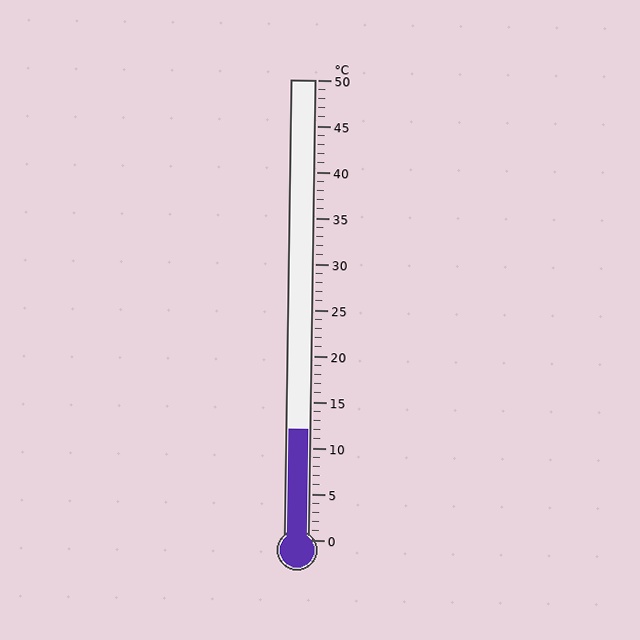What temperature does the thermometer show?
The thermometer shows approximately 12°C.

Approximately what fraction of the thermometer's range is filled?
The thermometer is filled to approximately 25% of its range.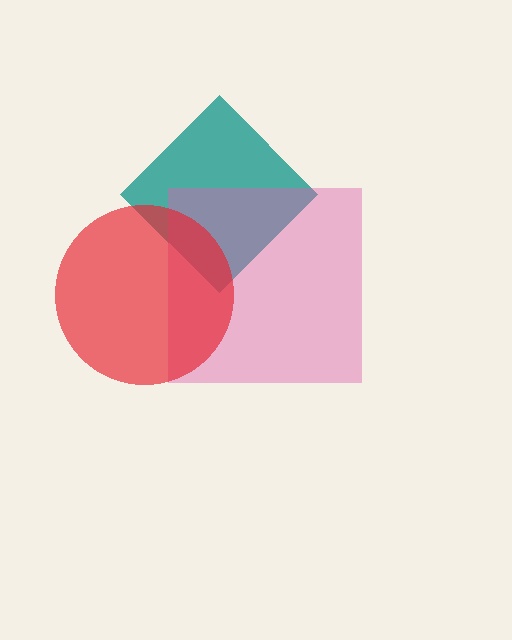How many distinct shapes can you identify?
There are 3 distinct shapes: a teal diamond, a pink square, a red circle.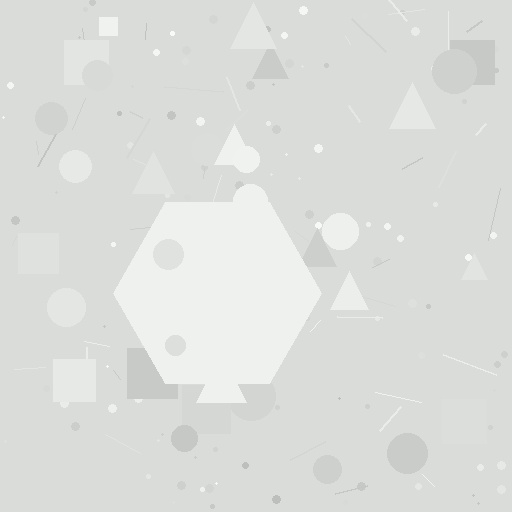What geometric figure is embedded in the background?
A hexagon is embedded in the background.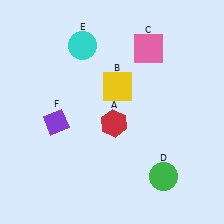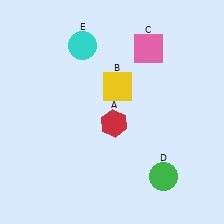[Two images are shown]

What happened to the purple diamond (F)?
The purple diamond (F) was removed in Image 2. It was in the bottom-left area of Image 1.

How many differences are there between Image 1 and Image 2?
There is 1 difference between the two images.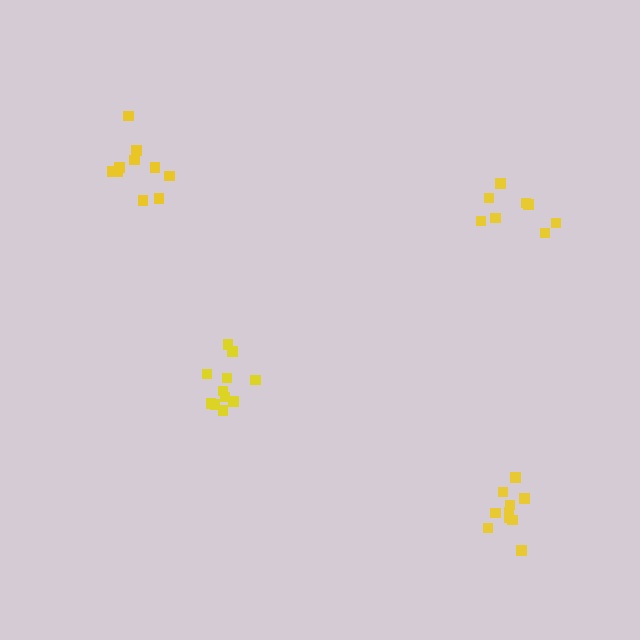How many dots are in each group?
Group 1: 11 dots, Group 2: 10 dots, Group 3: 9 dots, Group 4: 10 dots (40 total).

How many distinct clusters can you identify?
There are 4 distinct clusters.